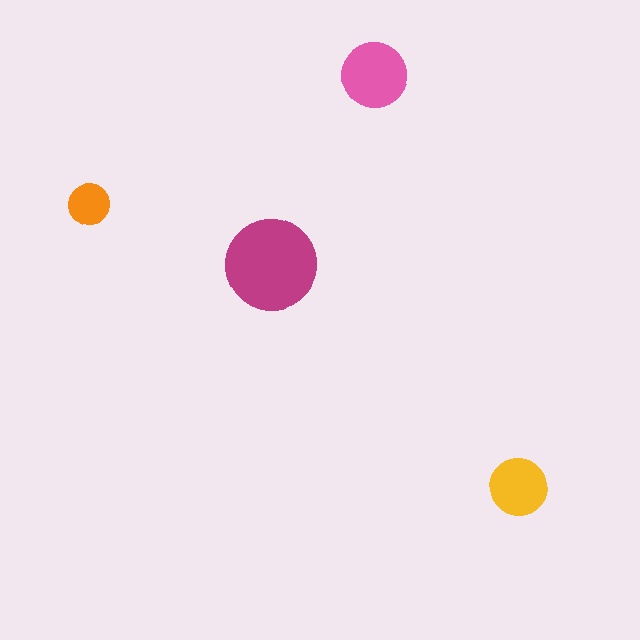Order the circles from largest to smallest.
the magenta one, the pink one, the yellow one, the orange one.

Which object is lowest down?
The yellow circle is bottommost.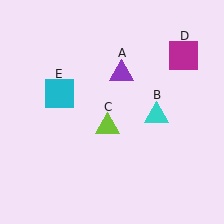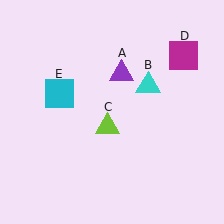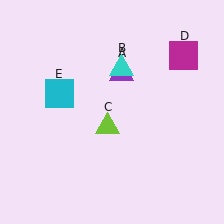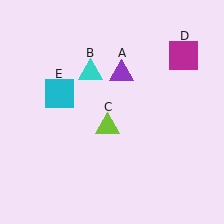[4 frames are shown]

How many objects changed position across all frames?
1 object changed position: cyan triangle (object B).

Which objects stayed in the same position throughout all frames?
Purple triangle (object A) and lime triangle (object C) and magenta square (object D) and cyan square (object E) remained stationary.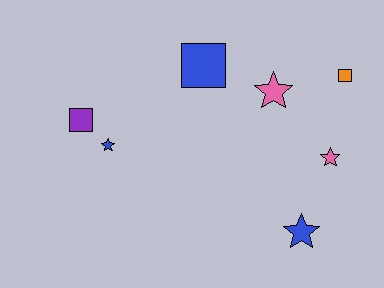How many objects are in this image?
There are 7 objects.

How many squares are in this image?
There are 3 squares.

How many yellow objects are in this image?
There are no yellow objects.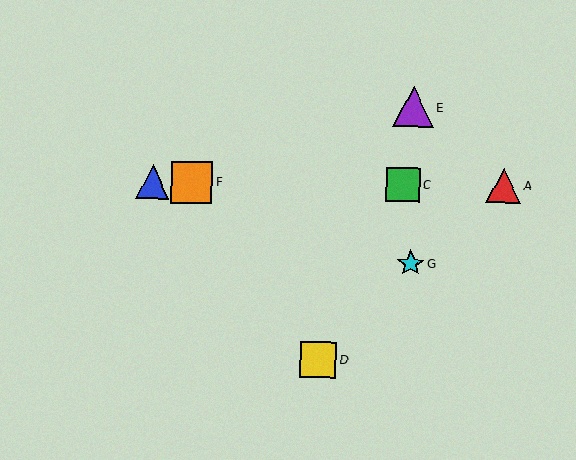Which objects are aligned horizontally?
Objects A, B, C, F are aligned horizontally.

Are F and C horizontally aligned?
Yes, both are at y≈182.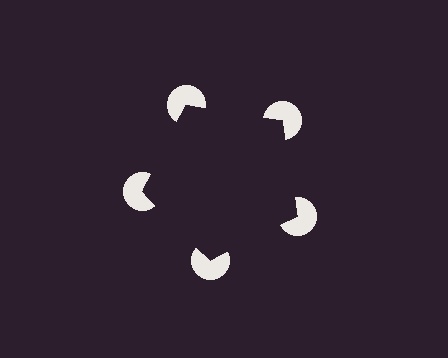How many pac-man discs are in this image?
There are 5 — one at each vertex of the illusory pentagon.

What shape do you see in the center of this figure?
An illusory pentagon — its edges are inferred from the aligned wedge cuts in the pac-man discs, not physically drawn.